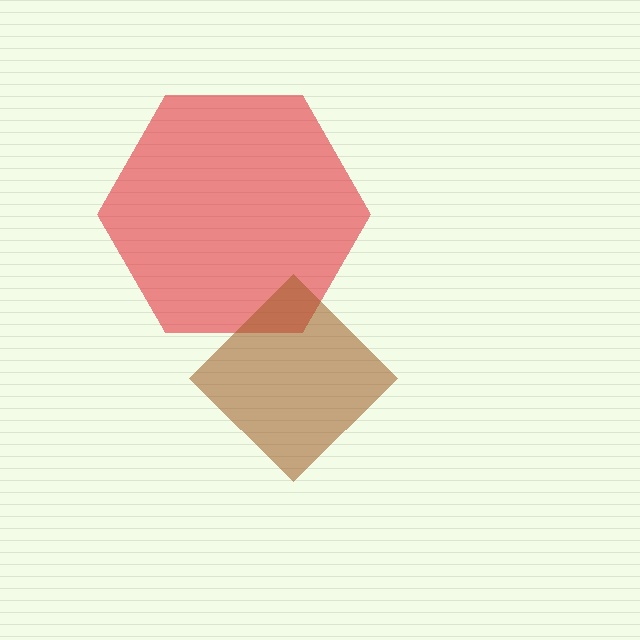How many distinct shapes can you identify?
There are 2 distinct shapes: a red hexagon, a brown diamond.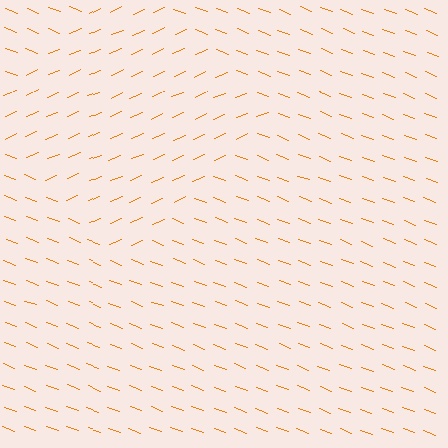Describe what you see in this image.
The image is filled with small orange line segments. A diamond region in the image has lines oriented differently from the surrounding lines, creating a visible texture boundary.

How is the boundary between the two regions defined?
The boundary is defined purely by a change in line orientation (approximately 45 degrees difference). All lines are the same color and thickness.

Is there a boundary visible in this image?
Yes, there is a texture boundary formed by a change in line orientation.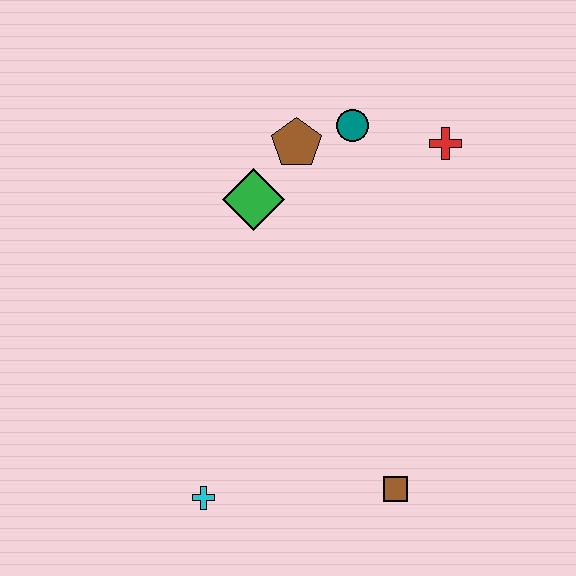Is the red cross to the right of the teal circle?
Yes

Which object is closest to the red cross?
The teal circle is closest to the red cross.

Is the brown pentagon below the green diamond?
No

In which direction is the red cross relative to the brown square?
The red cross is above the brown square.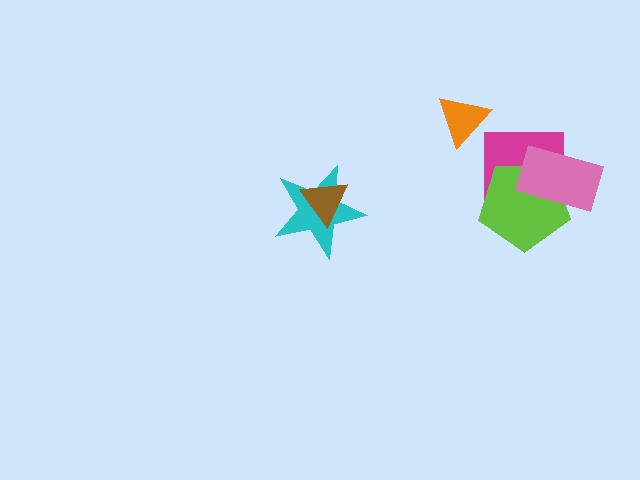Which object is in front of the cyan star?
The brown triangle is in front of the cyan star.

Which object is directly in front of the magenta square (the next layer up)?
The lime pentagon is directly in front of the magenta square.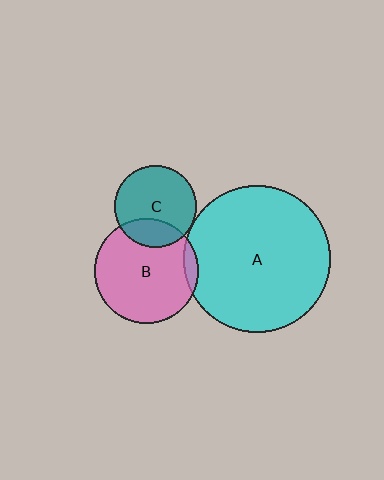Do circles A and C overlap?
Yes.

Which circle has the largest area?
Circle A (cyan).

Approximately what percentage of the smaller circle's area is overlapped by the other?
Approximately 5%.